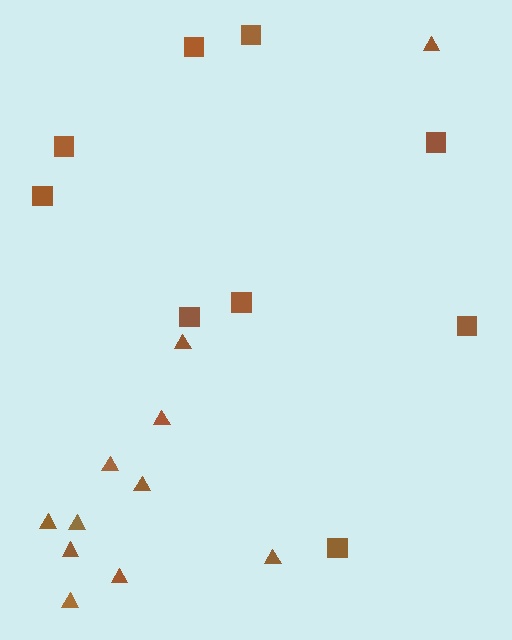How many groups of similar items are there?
There are 2 groups: one group of squares (9) and one group of triangles (11).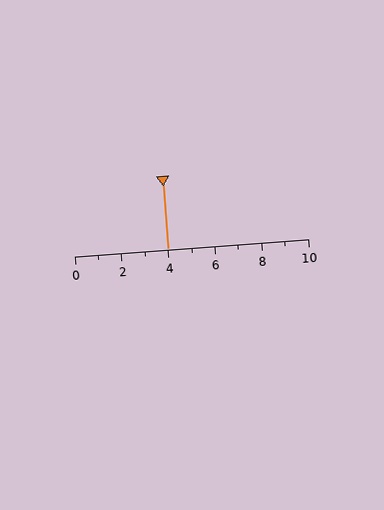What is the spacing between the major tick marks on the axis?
The major ticks are spaced 2 apart.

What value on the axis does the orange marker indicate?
The marker indicates approximately 4.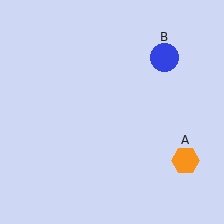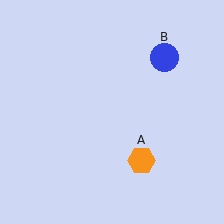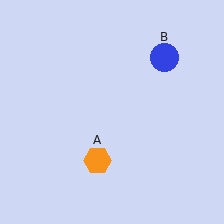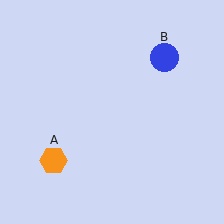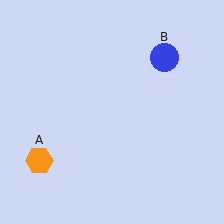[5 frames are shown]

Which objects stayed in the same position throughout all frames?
Blue circle (object B) remained stationary.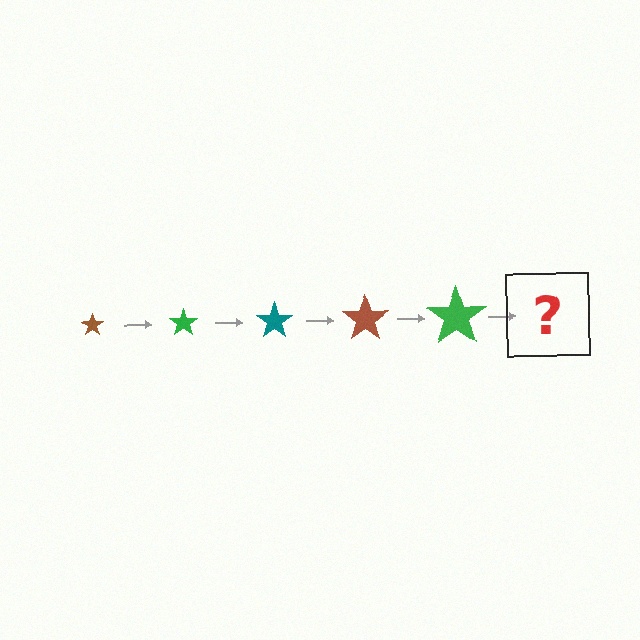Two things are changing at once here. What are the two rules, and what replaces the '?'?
The two rules are that the star grows larger each step and the color cycles through brown, green, and teal. The '?' should be a teal star, larger than the previous one.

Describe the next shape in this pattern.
It should be a teal star, larger than the previous one.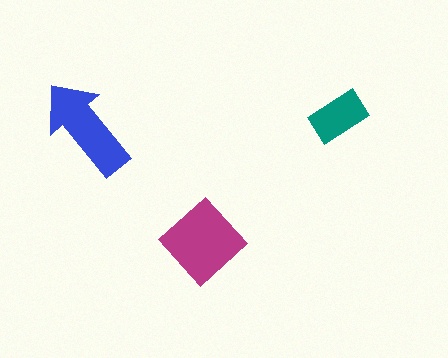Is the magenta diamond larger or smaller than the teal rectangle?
Larger.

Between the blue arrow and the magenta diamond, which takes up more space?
The magenta diamond.